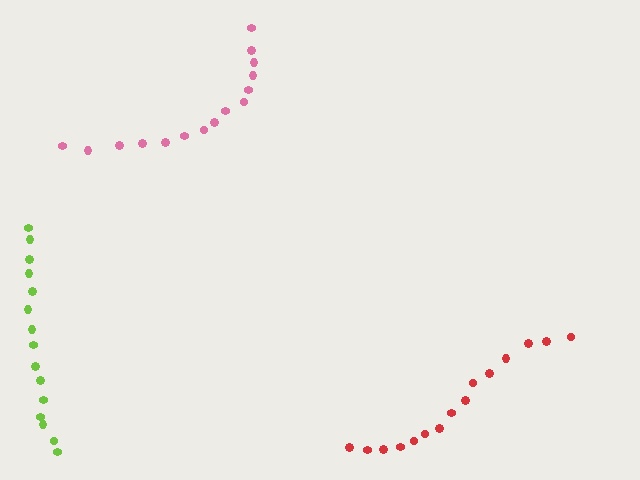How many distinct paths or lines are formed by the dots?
There are 3 distinct paths.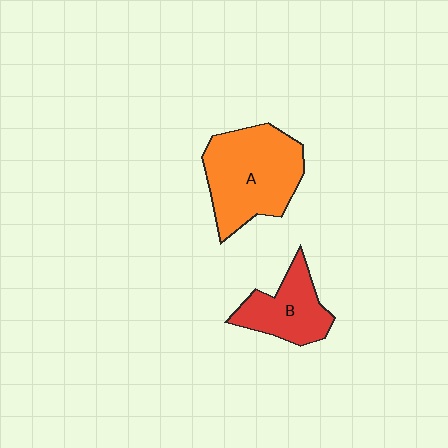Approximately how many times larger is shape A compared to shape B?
Approximately 1.7 times.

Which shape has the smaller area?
Shape B (red).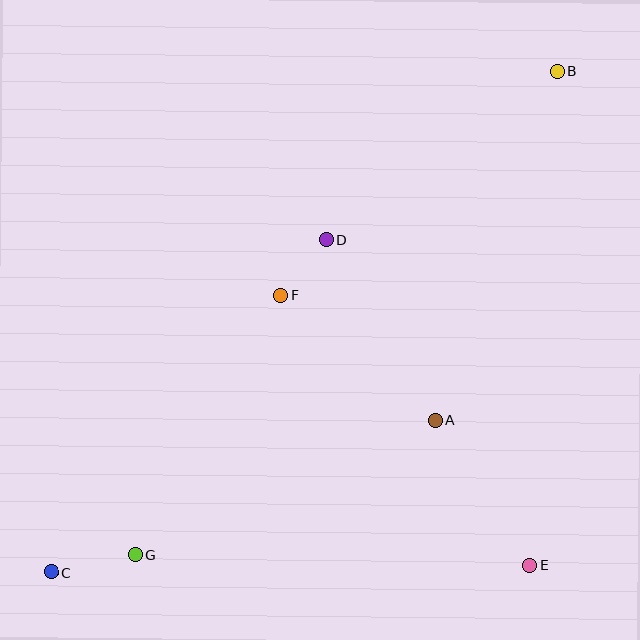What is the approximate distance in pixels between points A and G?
The distance between A and G is approximately 329 pixels.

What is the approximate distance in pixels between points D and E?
The distance between D and E is approximately 384 pixels.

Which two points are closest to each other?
Points D and F are closest to each other.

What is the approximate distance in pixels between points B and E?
The distance between B and E is approximately 495 pixels.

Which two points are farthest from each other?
Points B and C are farthest from each other.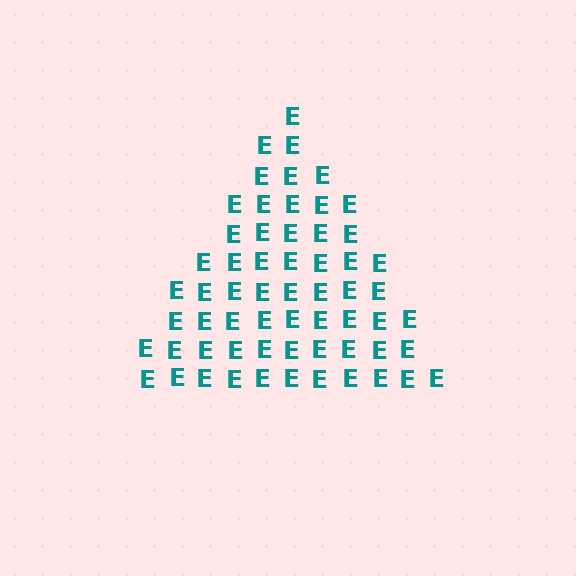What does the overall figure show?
The overall figure shows a triangle.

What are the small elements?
The small elements are letter E's.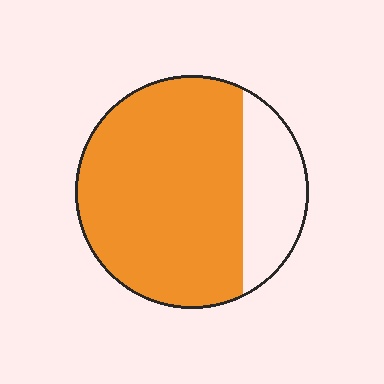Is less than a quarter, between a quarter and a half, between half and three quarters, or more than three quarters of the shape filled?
More than three quarters.